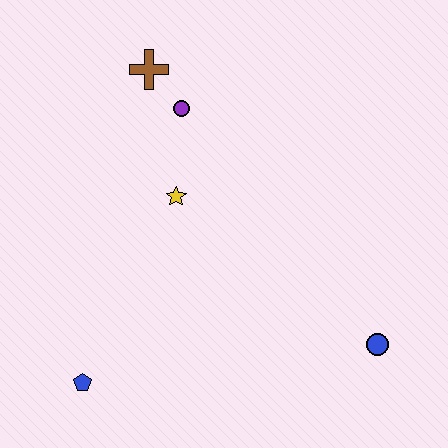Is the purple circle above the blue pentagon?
Yes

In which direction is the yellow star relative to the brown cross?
The yellow star is below the brown cross.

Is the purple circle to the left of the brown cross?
No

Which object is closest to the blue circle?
The yellow star is closest to the blue circle.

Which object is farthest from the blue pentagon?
The brown cross is farthest from the blue pentagon.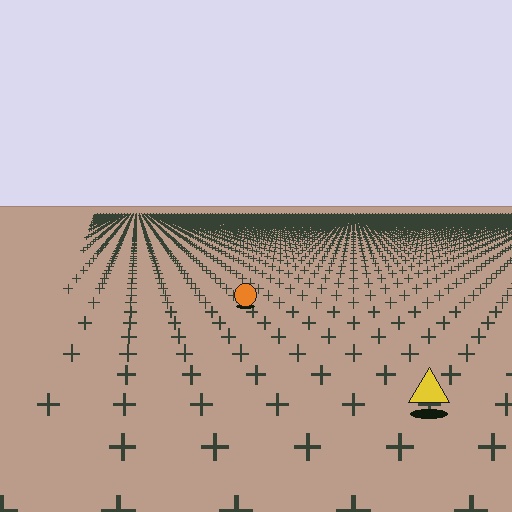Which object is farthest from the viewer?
The orange circle is farthest from the viewer. It appears smaller and the ground texture around it is denser.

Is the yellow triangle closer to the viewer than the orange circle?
Yes. The yellow triangle is closer — you can tell from the texture gradient: the ground texture is coarser near it.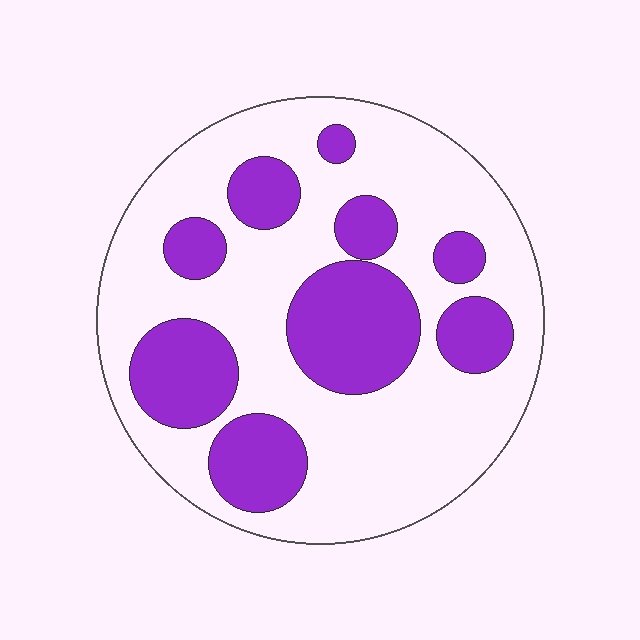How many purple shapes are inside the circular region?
9.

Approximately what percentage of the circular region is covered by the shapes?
Approximately 30%.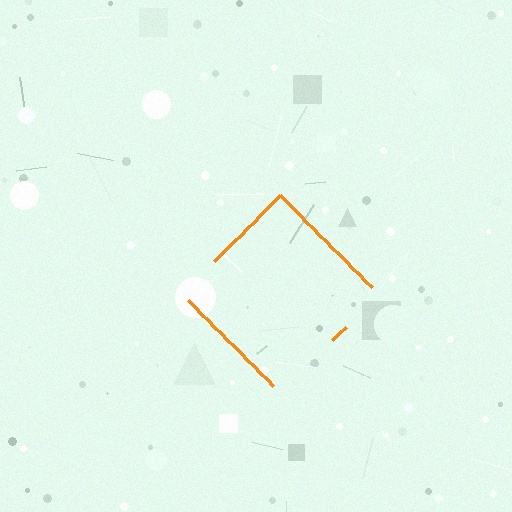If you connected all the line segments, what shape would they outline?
They would outline a diamond.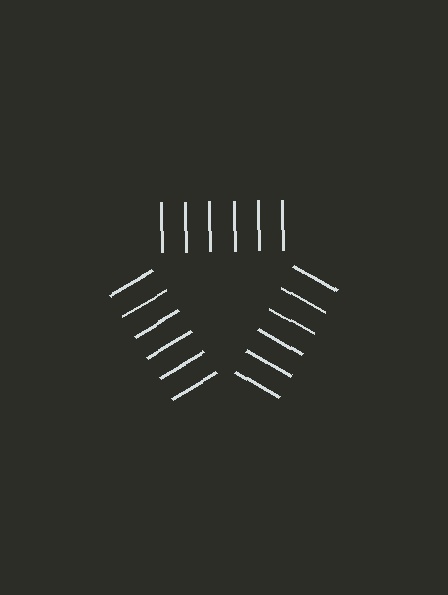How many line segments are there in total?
18 — 6 along each of the 3 edges.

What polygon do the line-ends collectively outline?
An illusory triangle — the line segments terminate on its edges but no continuous stroke is drawn.